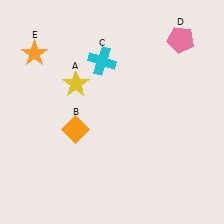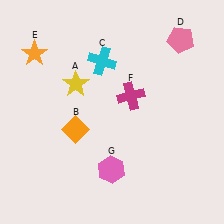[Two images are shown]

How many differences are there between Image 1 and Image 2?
There are 2 differences between the two images.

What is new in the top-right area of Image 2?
A magenta cross (F) was added in the top-right area of Image 2.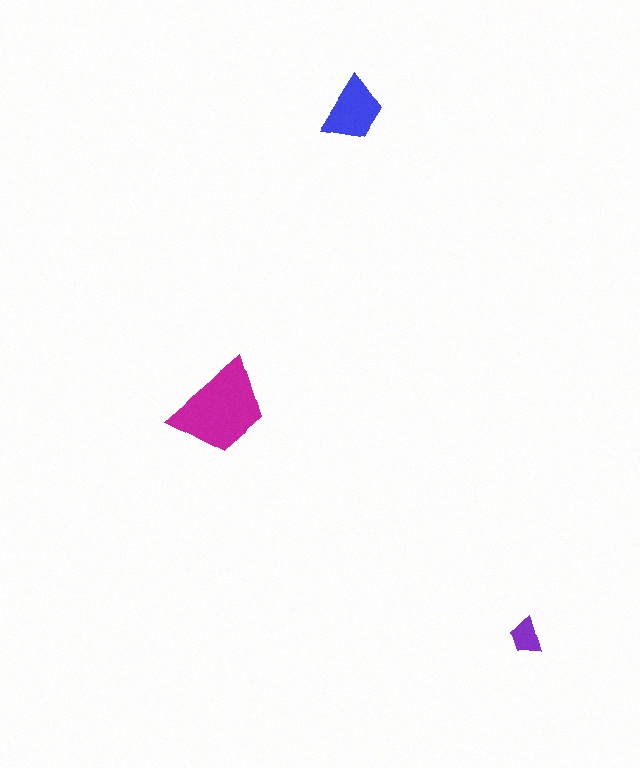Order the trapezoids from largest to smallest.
the magenta one, the blue one, the purple one.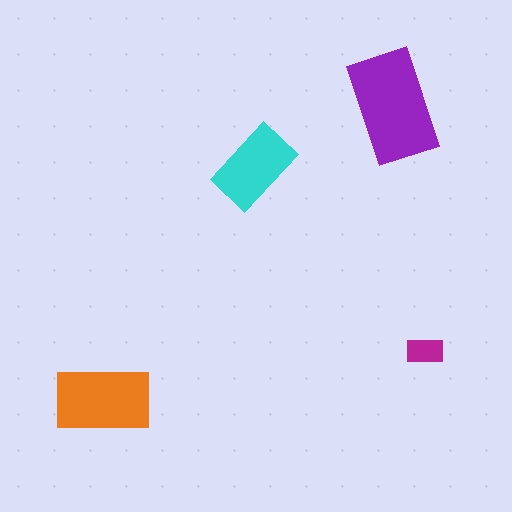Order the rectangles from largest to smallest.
the purple one, the orange one, the cyan one, the magenta one.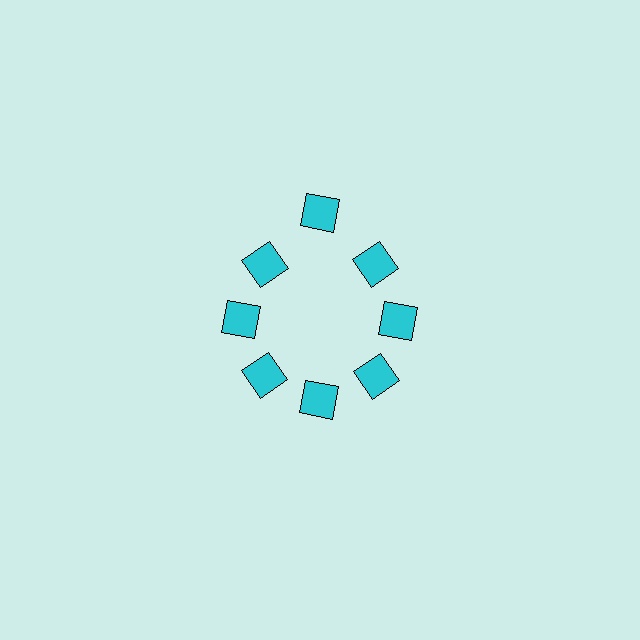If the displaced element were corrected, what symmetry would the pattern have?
It would have 8-fold rotational symmetry — the pattern would map onto itself every 45 degrees.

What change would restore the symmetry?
The symmetry would be restored by moving it inward, back onto the ring so that all 8 diamonds sit at equal angles and equal distance from the center.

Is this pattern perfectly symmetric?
No. The 8 cyan diamonds are arranged in a ring, but one element near the 12 o'clock position is pushed outward from the center, breaking the 8-fold rotational symmetry.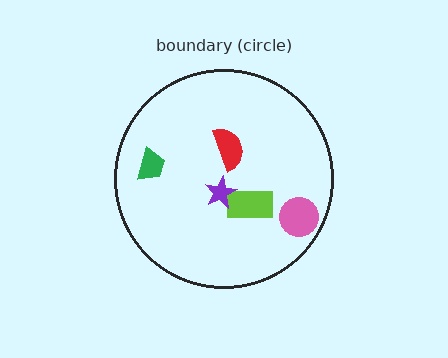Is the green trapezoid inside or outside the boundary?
Inside.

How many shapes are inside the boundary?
5 inside, 0 outside.